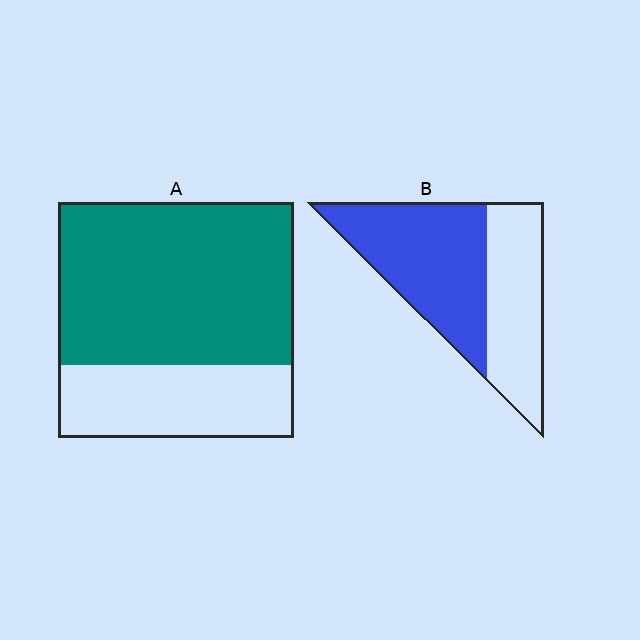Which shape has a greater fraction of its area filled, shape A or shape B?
Shape A.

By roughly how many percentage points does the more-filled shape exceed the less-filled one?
By roughly 10 percentage points (A over B).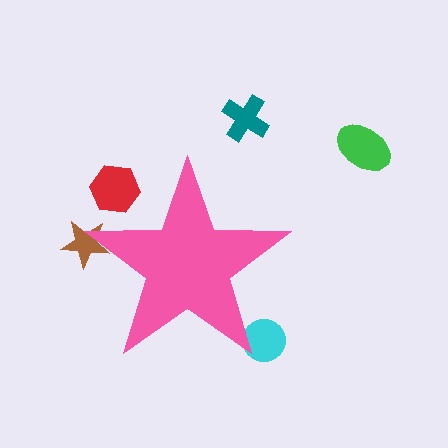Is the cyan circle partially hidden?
Yes, the cyan circle is partially hidden behind the pink star.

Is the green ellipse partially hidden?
No, the green ellipse is fully visible.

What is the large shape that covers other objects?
A pink star.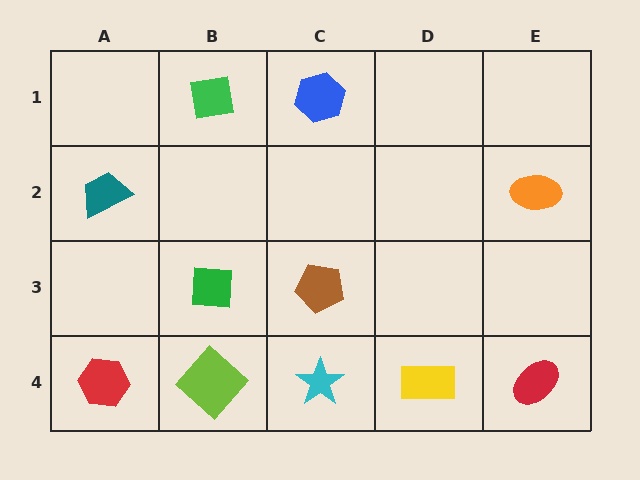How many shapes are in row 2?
2 shapes.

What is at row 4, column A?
A red hexagon.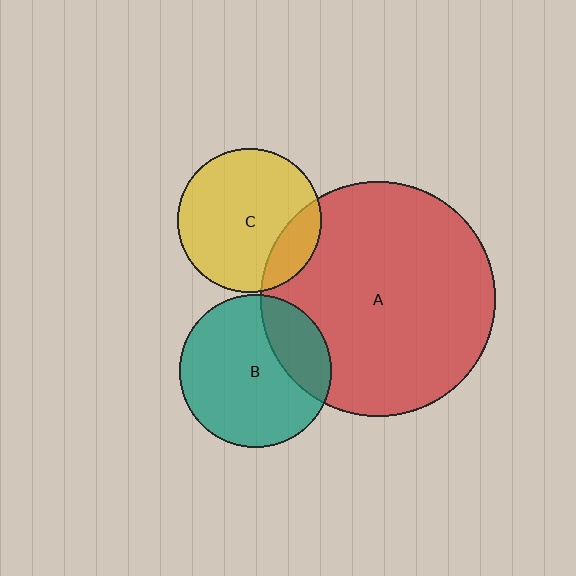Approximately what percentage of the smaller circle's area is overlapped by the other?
Approximately 20%.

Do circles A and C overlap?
Yes.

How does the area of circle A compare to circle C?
Approximately 2.7 times.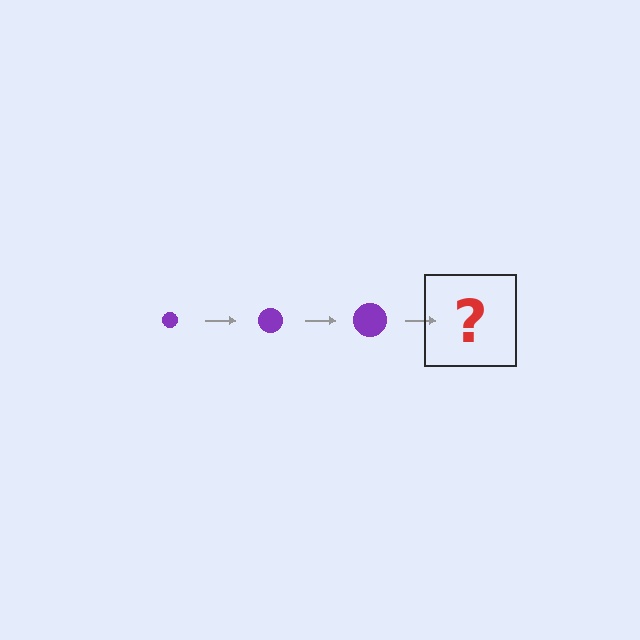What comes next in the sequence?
The next element should be a purple circle, larger than the previous one.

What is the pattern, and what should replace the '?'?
The pattern is that the circle gets progressively larger each step. The '?' should be a purple circle, larger than the previous one.